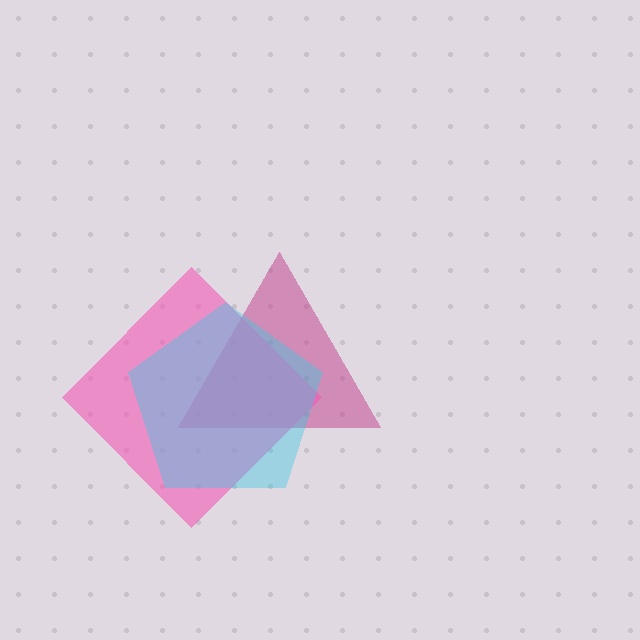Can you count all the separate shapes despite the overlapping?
Yes, there are 3 separate shapes.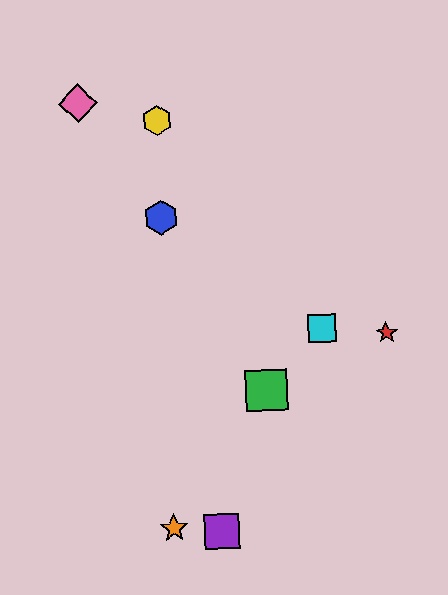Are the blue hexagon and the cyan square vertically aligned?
No, the blue hexagon is at x≈161 and the cyan square is at x≈322.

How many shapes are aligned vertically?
3 shapes (the blue hexagon, the yellow hexagon, the orange star) are aligned vertically.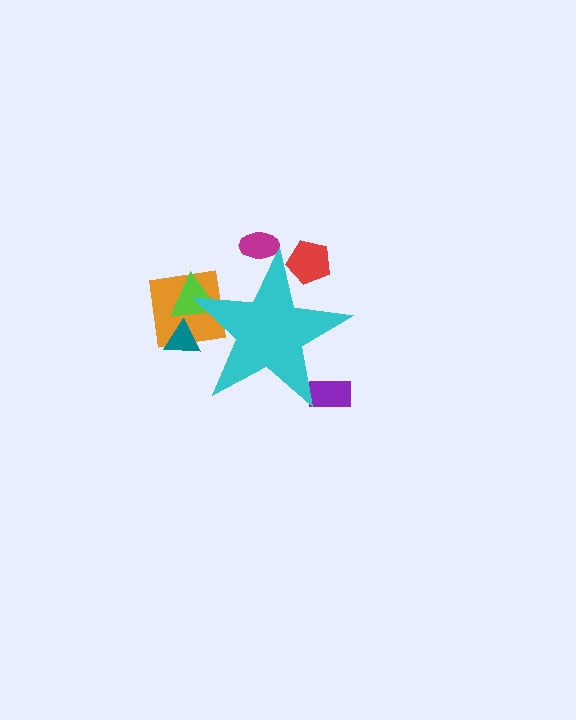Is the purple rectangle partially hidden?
Yes, the purple rectangle is partially hidden behind the cyan star.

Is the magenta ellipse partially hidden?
Yes, the magenta ellipse is partially hidden behind the cyan star.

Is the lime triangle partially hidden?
Yes, the lime triangle is partially hidden behind the cyan star.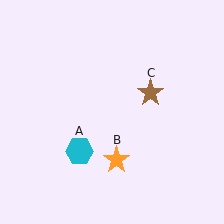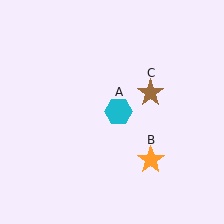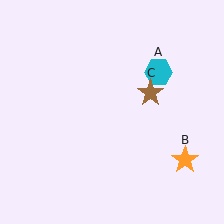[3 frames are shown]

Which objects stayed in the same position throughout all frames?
Brown star (object C) remained stationary.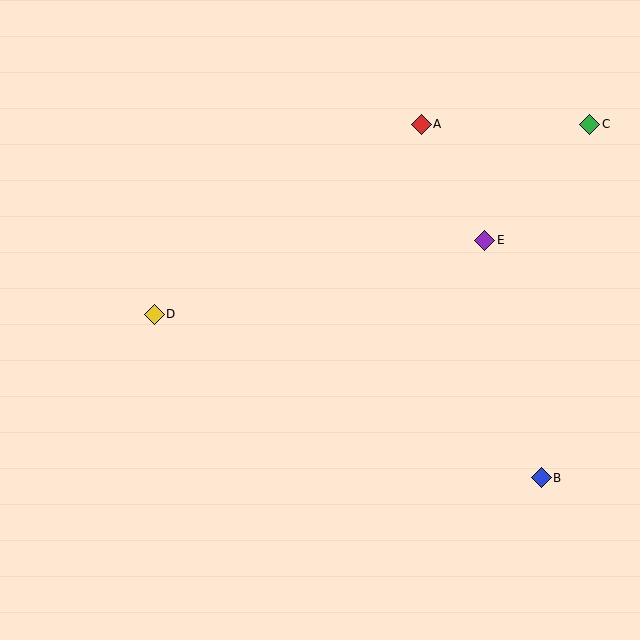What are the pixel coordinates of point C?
Point C is at (590, 124).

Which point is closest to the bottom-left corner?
Point D is closest to the bottom-left corner.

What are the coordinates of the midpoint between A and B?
The midpoint between A and B is at (481, 301).